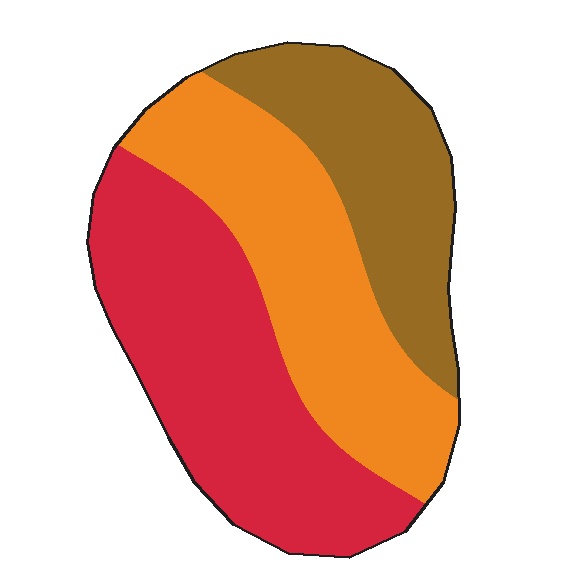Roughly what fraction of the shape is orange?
Orange covers about 35% of the shape.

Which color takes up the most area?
Red, at roughly 40%.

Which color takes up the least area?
Brown, at roughly 25%.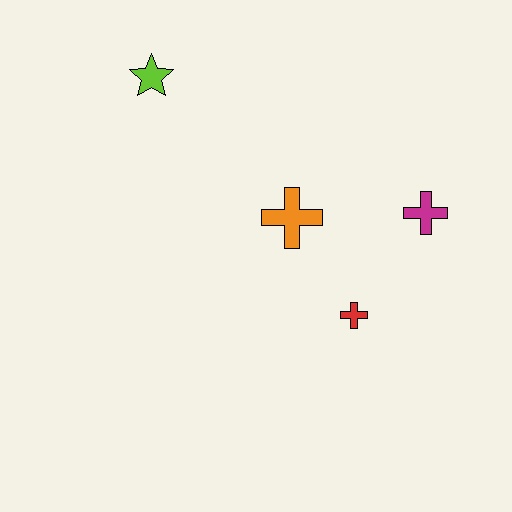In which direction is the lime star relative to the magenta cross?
The lime star is to the left of the magenta cross.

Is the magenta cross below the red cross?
No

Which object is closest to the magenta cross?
The red cross is closest to the magenta cross.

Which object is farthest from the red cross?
The lime star is farthest from the red cross.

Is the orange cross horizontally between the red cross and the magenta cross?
No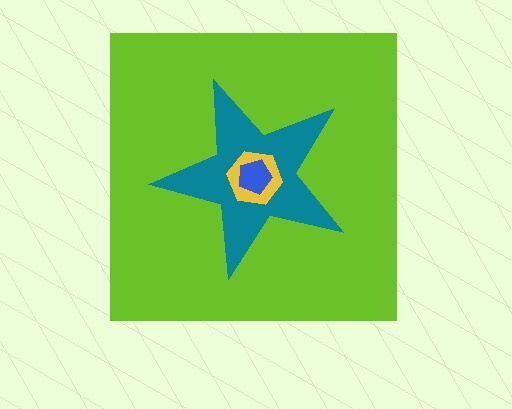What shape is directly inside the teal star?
The yellow hexagon.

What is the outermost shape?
The lime square.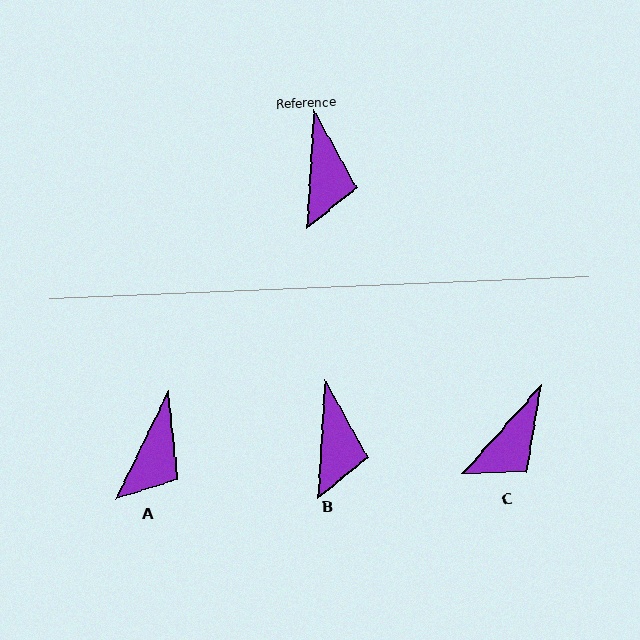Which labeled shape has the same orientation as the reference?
B.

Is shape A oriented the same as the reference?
No, it is off by about 22 degrees.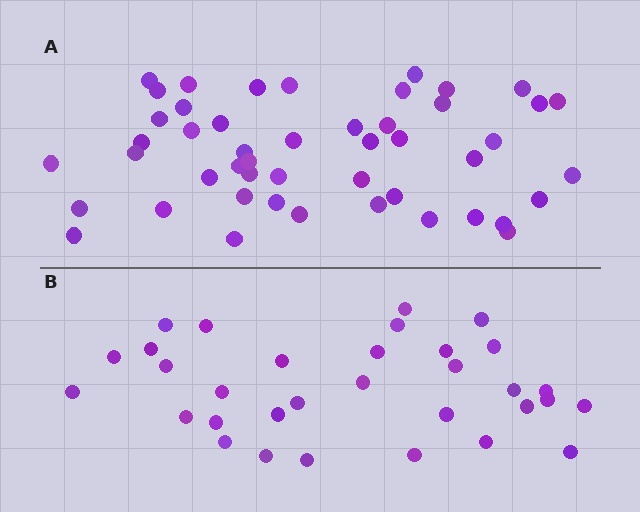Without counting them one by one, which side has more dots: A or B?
Region A (the top region) has more dots.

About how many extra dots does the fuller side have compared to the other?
Region A has approximately 15 more dots than region B.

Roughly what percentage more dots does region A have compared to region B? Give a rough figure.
About 50% more.